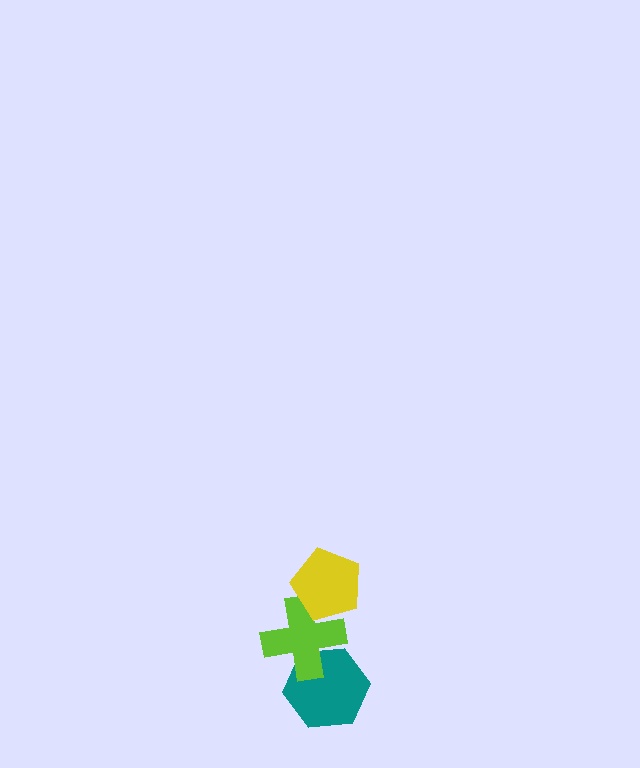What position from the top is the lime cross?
The lime cross is 2nd from the top.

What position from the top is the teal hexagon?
The teal hexagon is 3rd from the top.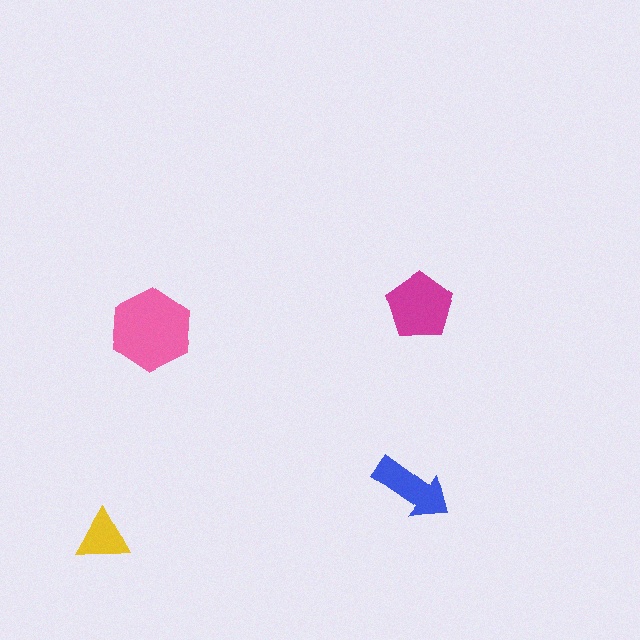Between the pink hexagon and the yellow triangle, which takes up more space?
The pink hexagon.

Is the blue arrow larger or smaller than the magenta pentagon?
Smaller.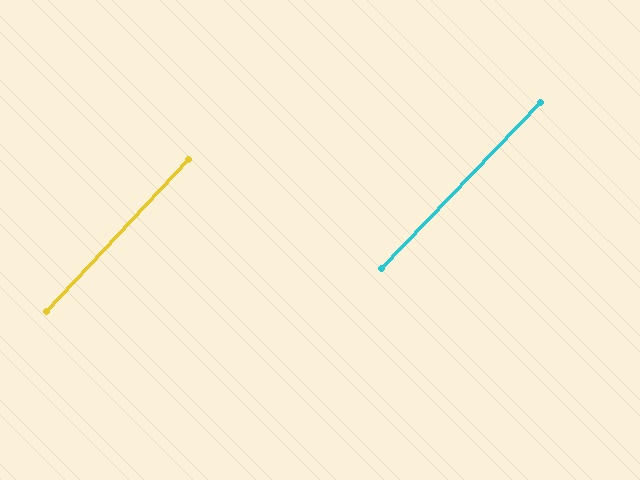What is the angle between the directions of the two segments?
Approximately 1 degree.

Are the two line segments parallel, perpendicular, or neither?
Parallel — their directions differ by only 0.6°.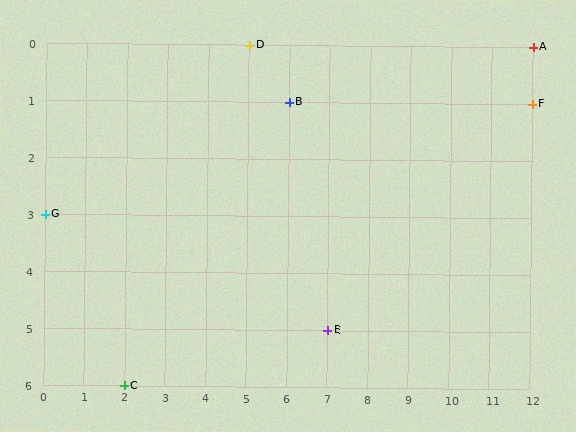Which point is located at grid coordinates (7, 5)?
Point E is at (7, 5).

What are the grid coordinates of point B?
Point B is at grid coordinates (6, 1).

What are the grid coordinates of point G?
Point G is at grid coordinates (0, 3).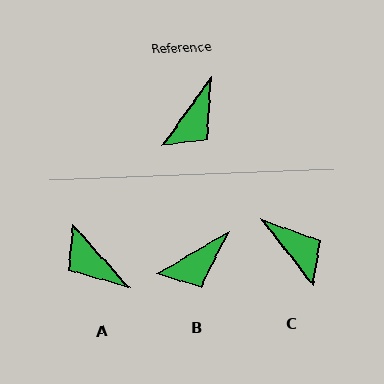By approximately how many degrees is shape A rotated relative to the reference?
Approximately 103 degrees clockwise.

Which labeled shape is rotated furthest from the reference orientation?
A, about 103 degrees away.